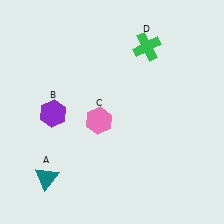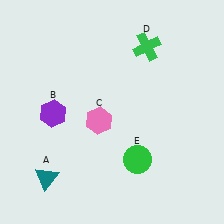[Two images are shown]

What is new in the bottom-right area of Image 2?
A green circle (E) was added in the bottom-right area of Image 2.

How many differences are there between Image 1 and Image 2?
There is 1 difference between the two images.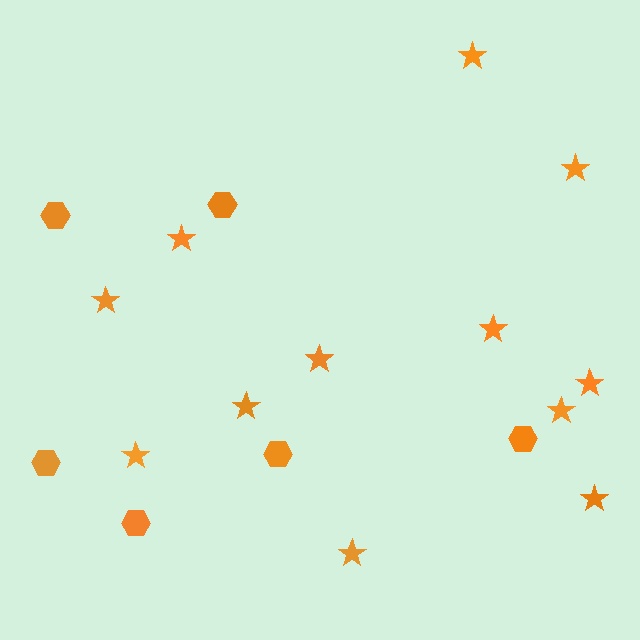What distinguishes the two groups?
There are 2 groups: one group of hexagons (6) and one group of stars (12).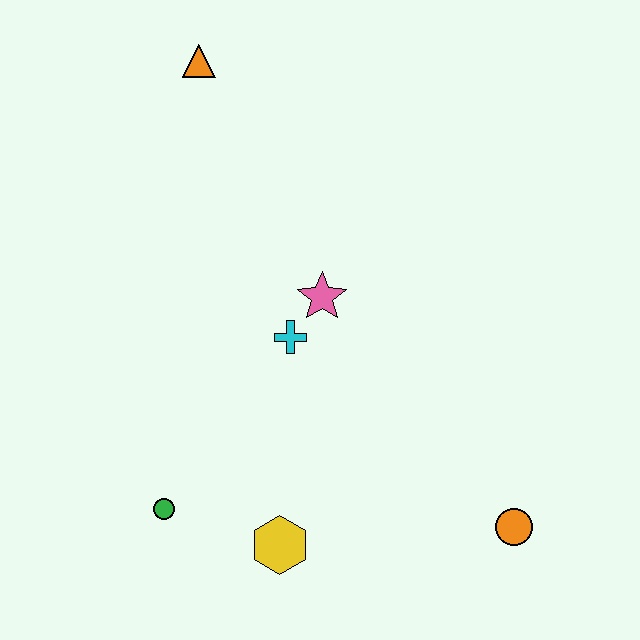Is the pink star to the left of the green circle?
No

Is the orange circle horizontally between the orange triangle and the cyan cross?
No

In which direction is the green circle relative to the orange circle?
The green circle is to the left of the orange circle.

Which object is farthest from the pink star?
The orange circle is farthest from the pink star.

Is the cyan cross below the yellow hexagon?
No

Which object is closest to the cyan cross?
The pink star is closest to the cyan cross.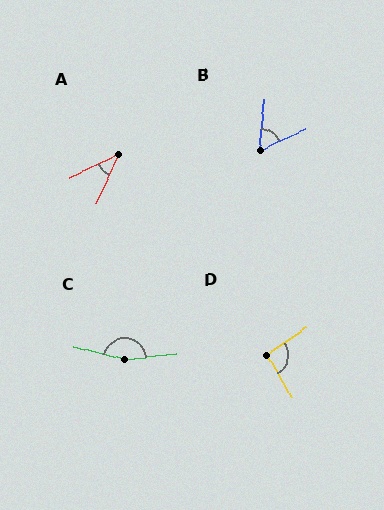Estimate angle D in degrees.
Approximately 93 degrees.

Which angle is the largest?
C, at approximately 160 degrees.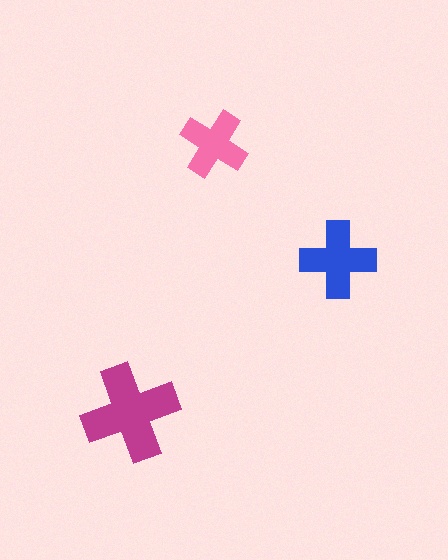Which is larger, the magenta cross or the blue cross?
The magenta one.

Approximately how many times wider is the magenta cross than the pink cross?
About 1.5 times wider.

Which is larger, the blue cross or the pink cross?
The blue one.